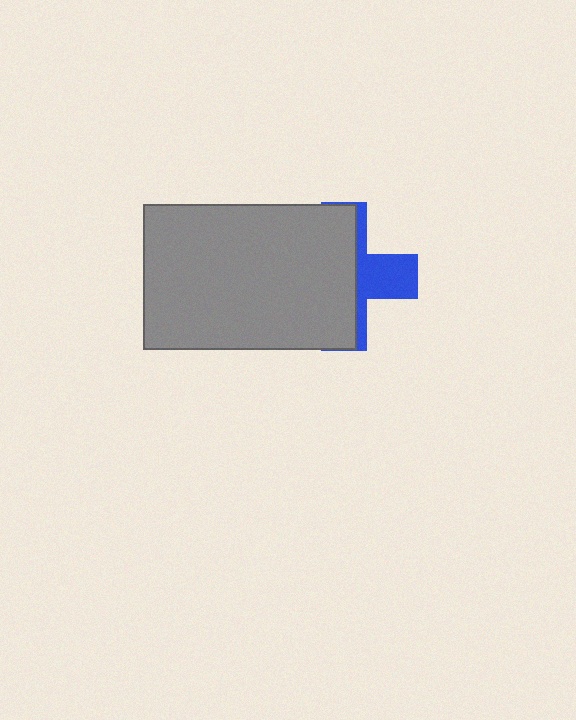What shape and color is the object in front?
The object in front is a gray rectangle.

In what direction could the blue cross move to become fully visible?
The blue cross could move right. That would shift it out from behind the gray rectangle entirely.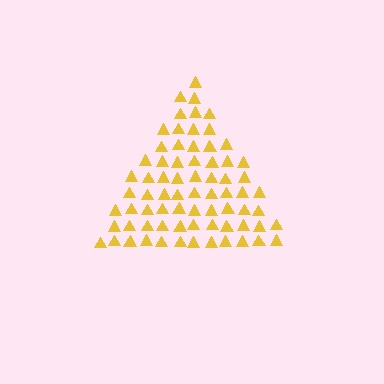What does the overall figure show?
The overall figure shows a triangle.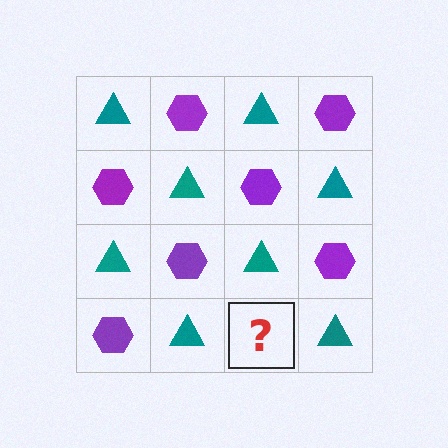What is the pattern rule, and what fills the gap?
The rule is that it alternates teal triangle and purple hexagon in a checkerboard pattern. The gap should be filled with a purple hexagon.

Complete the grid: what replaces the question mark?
The question mark should be replaced with a purple hexagon.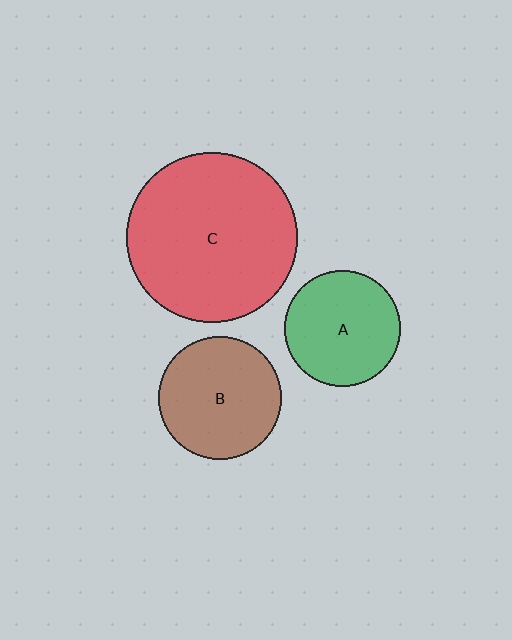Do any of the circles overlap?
No, none of the circles overlap.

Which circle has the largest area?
Circle C (red).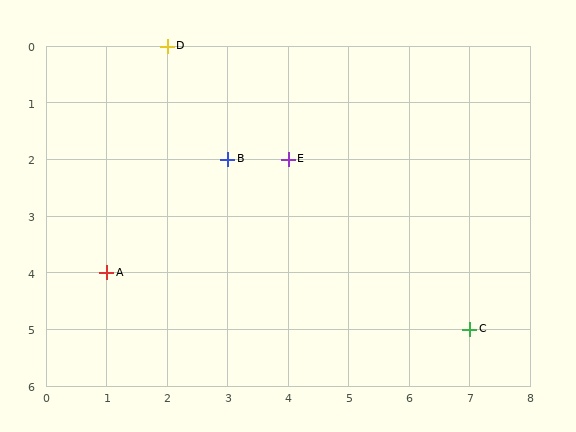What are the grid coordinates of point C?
Point C is at grid coordinates (7, 5).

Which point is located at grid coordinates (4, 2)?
Point E is at (4, 2).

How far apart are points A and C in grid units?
Points A and C are 6 columns and 1 row apart (about 6.1 grid units diagonally).